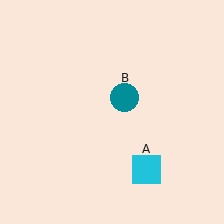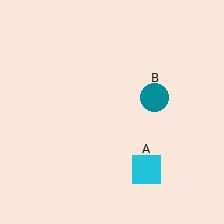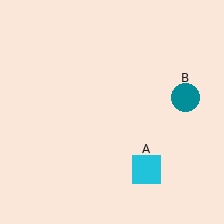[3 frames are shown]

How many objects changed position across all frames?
1 object changed position: teal circle (object B).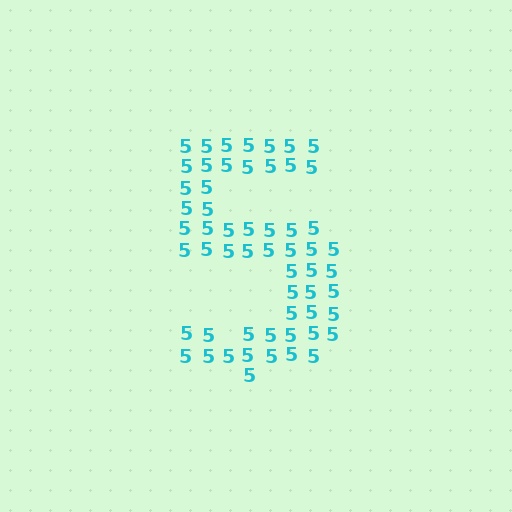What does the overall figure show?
The overall figure shows the digit 5.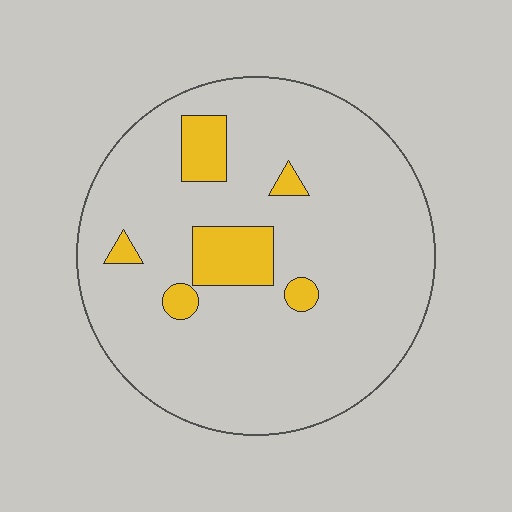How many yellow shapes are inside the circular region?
6.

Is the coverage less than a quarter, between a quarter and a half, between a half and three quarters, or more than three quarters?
Less than a quarter.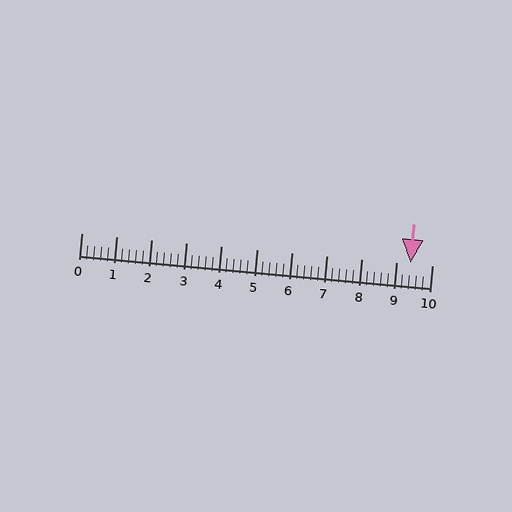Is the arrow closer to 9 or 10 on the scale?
The arrow is closer to 9.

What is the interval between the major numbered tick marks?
The major tick marks are spaced 1 units apart.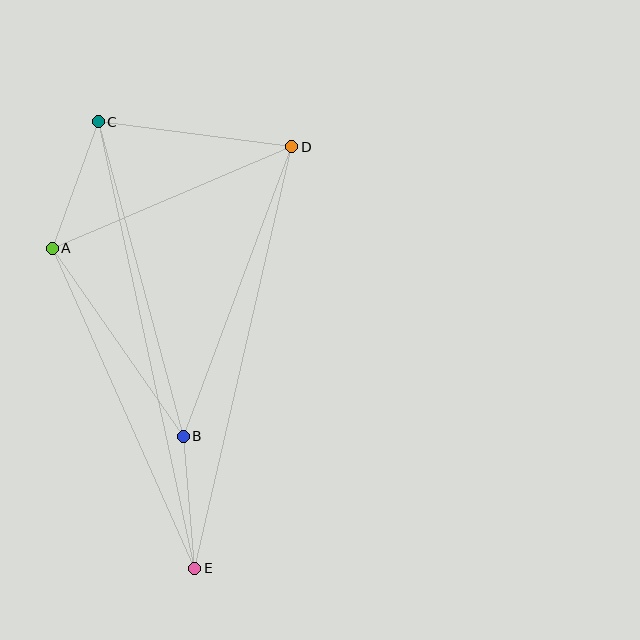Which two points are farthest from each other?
Points C and E are farthest from each other.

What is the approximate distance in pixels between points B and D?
The distance between B and D is approximately 309 pixels.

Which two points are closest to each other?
Points B and E are closest to each other.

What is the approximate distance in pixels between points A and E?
The distance between A and E is approximately 350 pixels.